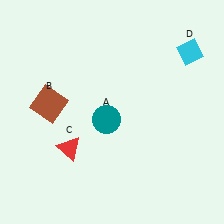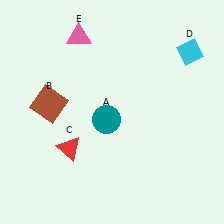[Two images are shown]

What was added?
A pink triangle (E) was added in Image 2.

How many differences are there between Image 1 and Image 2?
There is 1 difference between the two images.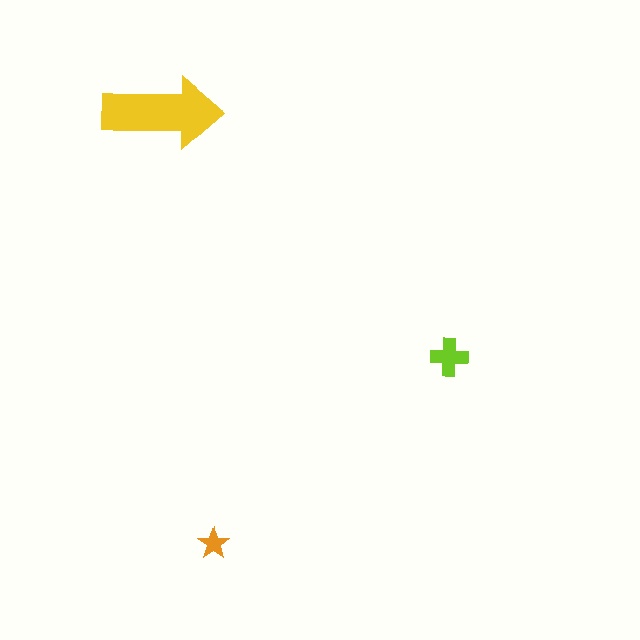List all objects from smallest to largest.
The orange star, the lime cross, the yellow arrow.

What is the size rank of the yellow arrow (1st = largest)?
1st.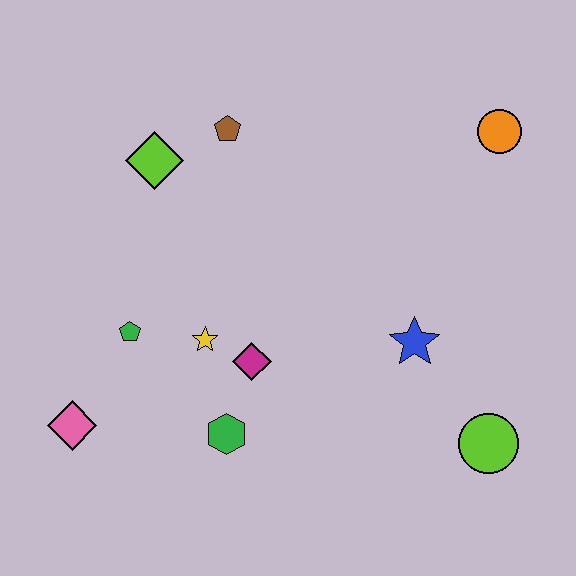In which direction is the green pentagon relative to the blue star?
The green pentagon is to the left of the blue star.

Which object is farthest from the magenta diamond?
The orange circle is farthest from the magenta diamond.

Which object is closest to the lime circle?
The blue star is closest to the lime circle.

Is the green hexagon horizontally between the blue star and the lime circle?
No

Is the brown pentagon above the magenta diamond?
Yes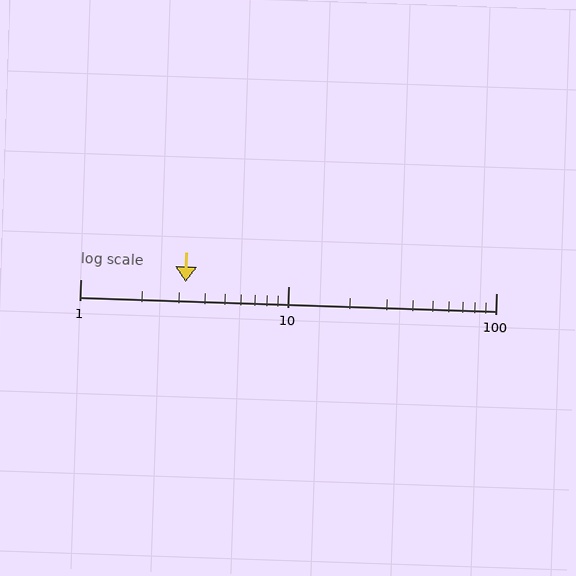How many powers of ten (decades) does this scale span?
The scale spans 2 decades, from 1 to 100.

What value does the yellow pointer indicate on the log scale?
The pointer indicates approximately 3.2.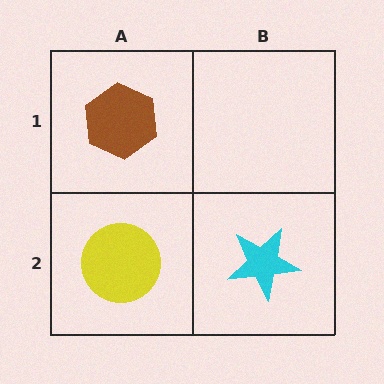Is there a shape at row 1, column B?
No, that cell is empty.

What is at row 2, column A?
A yellow circle.